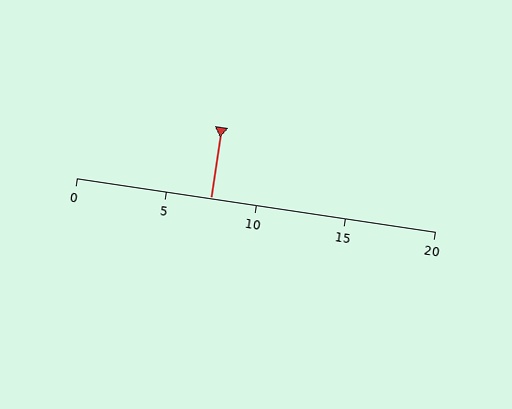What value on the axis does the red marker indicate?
The marker indicates approximately 7.5.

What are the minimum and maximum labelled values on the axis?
The axis runs from 0 to 20.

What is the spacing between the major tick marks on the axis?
The major ticks are spaced 5 apart.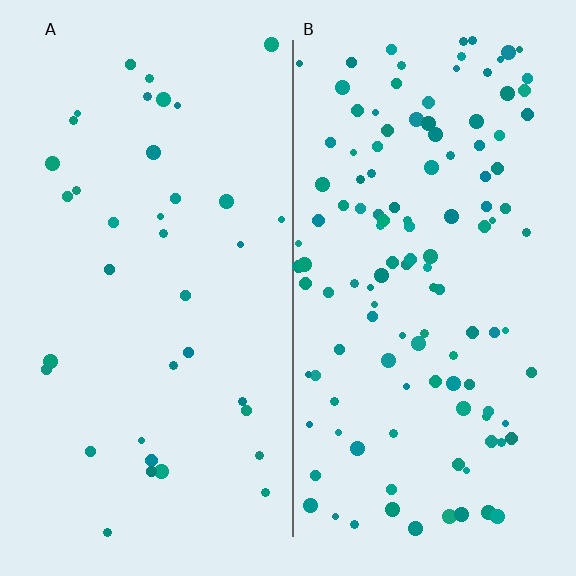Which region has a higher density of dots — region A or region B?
B (the right).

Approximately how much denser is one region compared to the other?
Approximately 3.3× — region B over region A.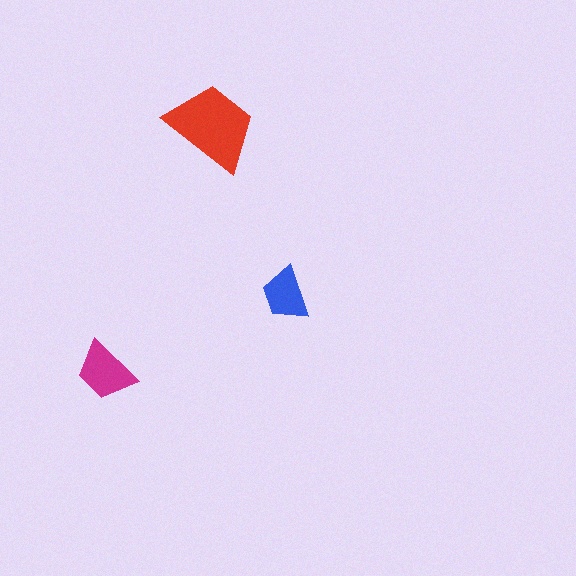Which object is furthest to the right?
The blue trapezoid is rightmost.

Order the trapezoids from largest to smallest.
the red one, the magenta one, the blue one.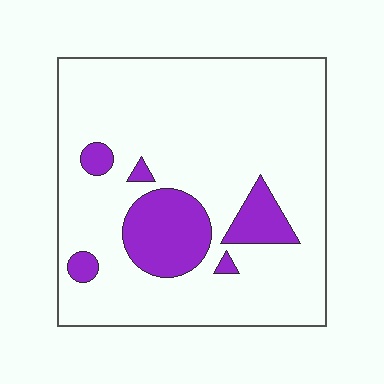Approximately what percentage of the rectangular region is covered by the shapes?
Approximately 15%.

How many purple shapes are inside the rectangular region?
6.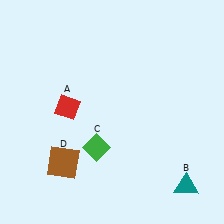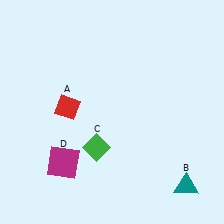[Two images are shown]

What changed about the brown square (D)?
In Image 1, D is brown. In Image 2, it changed to magenta.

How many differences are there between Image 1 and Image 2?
There is 1 difference between the two images.